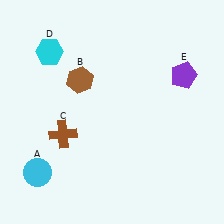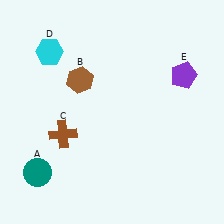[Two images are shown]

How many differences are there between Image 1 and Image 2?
There is 1 difference between the two images.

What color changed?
The circle (A) changed from cyan in Image 1 to teal in Image 2.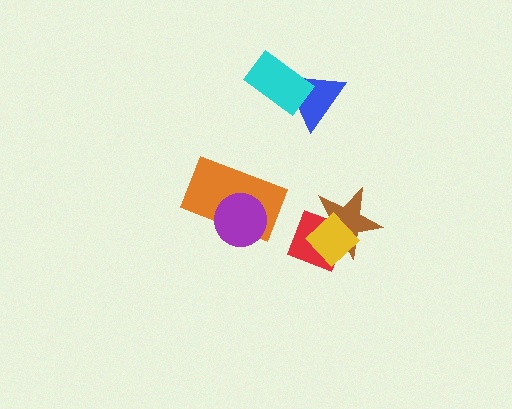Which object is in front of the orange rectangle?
The purple circle is in front of the orange rectangle.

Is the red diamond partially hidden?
Yes, it is partially covered by another shape.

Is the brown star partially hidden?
Yes, it is partially covered by another shape.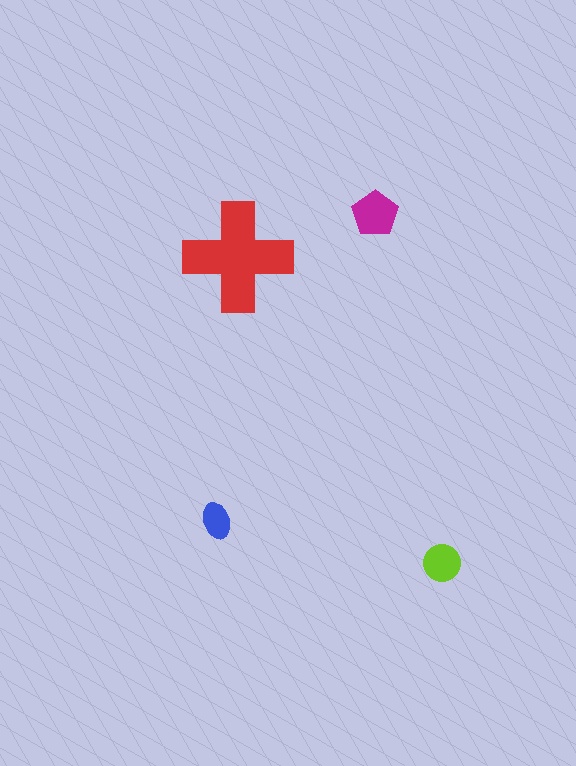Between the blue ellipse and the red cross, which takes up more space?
The red cross.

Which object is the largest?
The red cross.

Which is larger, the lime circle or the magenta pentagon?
The magenta pentagon.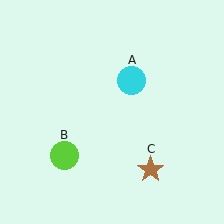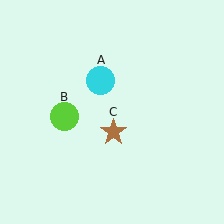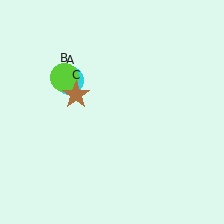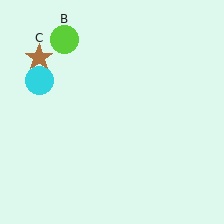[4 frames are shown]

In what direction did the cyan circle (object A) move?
The cyan circle (object A) moved left.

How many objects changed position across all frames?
3 objects changed position: cyan circle (object A), lime circle (object B), brown star (object C).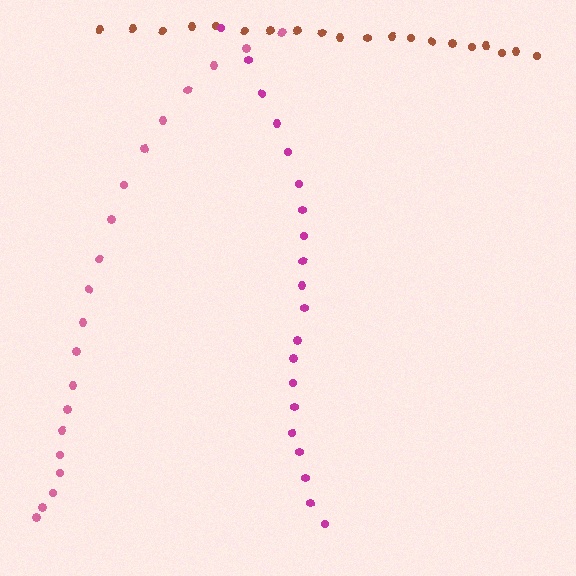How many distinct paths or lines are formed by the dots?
There are 3 distinct paths.